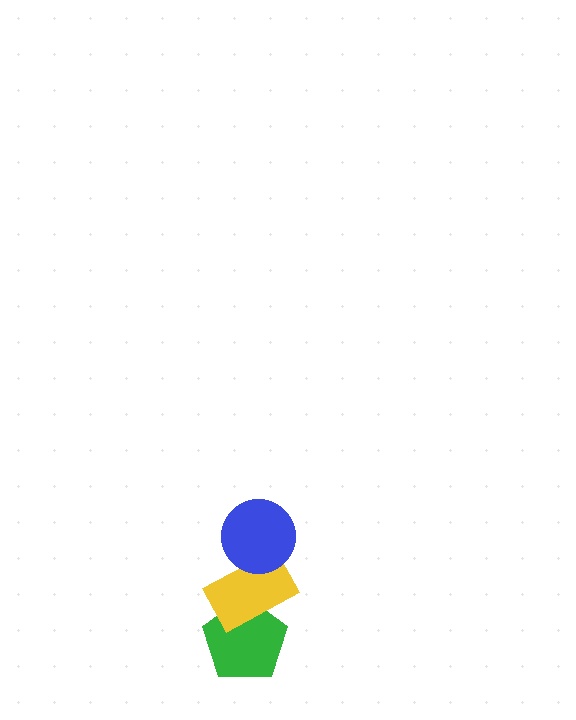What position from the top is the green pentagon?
The green pentagon is 3rd from the top.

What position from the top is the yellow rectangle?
The yellow rectangle is 2nd from the top.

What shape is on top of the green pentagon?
The yellow rectangle is on top of the green pentagon.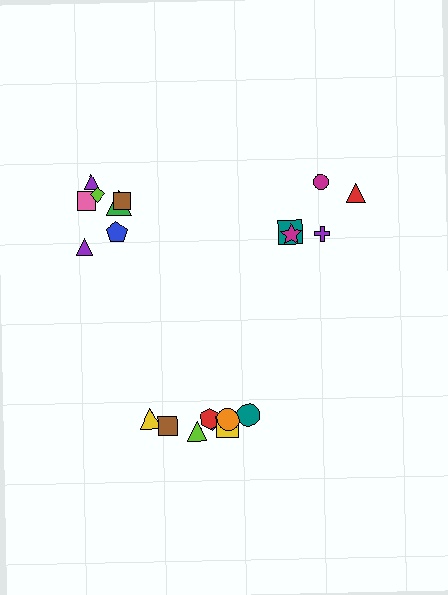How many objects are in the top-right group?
There are 5 objects.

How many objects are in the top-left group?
There are 7 objects.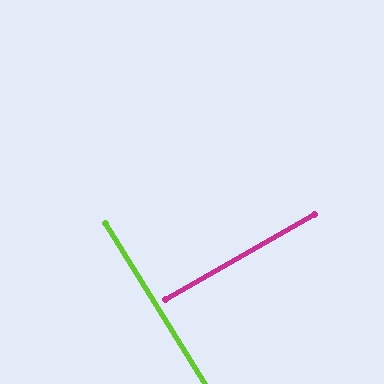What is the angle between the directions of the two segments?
Approximately 88 degrees.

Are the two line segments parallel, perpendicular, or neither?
Perpendicular — they meet at approximately 88°.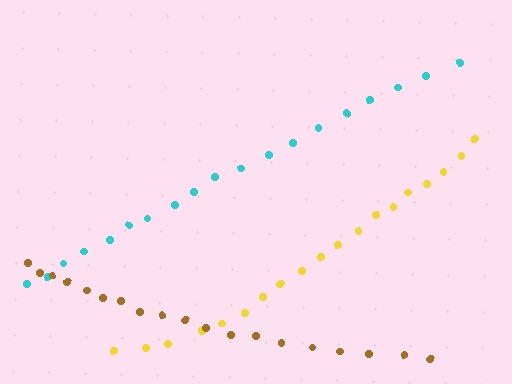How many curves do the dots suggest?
There are 3 distinct paths.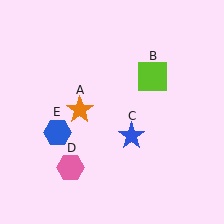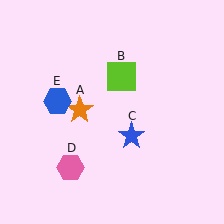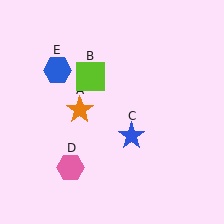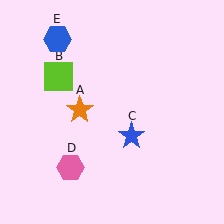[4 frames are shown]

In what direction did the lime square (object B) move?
The lime square (object B) moved left.